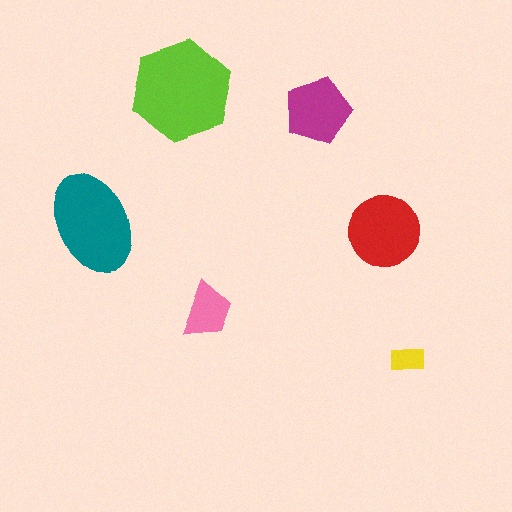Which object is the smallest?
The yellow rectangle.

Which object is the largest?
The lime hexagon.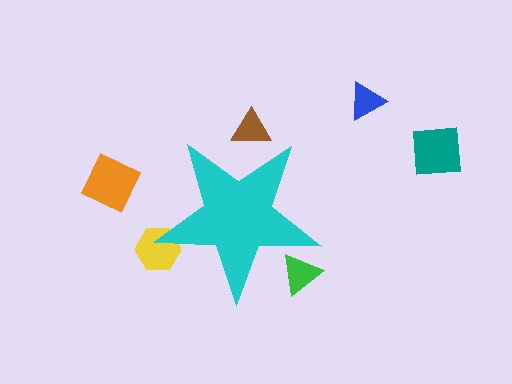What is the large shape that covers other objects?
A cyan star.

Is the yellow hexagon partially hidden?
Yes, the yellow hexagon is partially hidden behind the cyan star.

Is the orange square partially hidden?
No, the orange square is fully visible.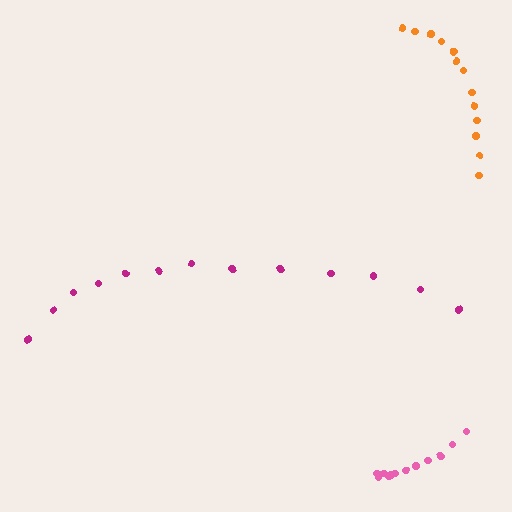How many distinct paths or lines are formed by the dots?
There are 3 distinct paths.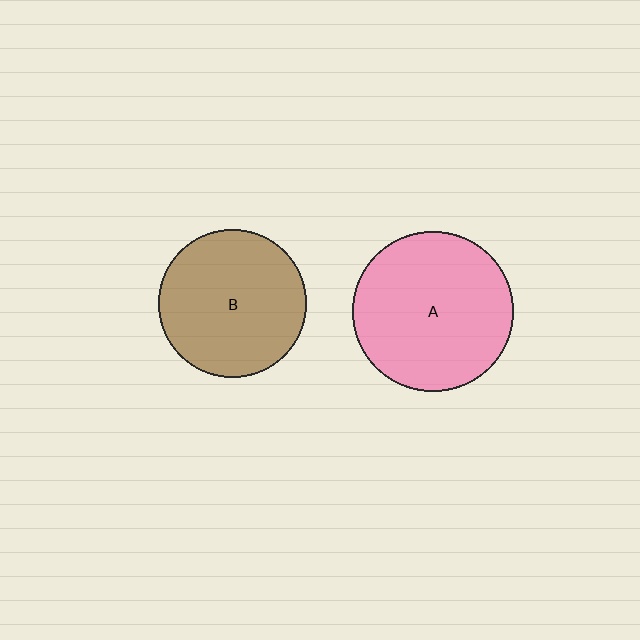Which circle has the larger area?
Circle A (pink).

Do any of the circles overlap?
No, none of the circles overlap.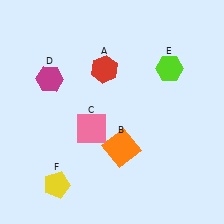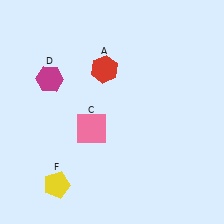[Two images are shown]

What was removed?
The lime hexagon (E), the orange square (B) were removed in Image 2.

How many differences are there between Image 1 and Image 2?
There are 2 differences between the two images.